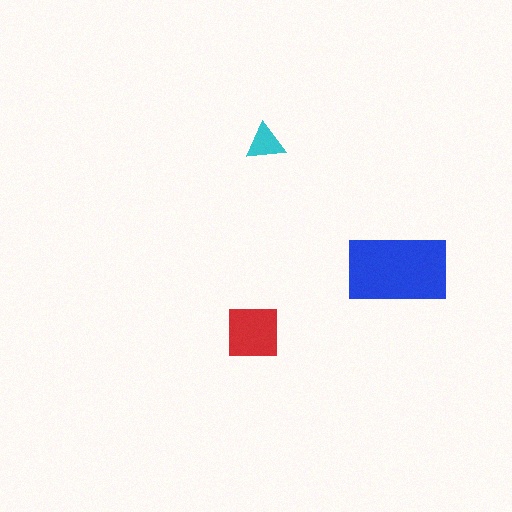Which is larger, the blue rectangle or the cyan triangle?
The blue rectangle.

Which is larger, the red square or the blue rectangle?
The blue rectangle.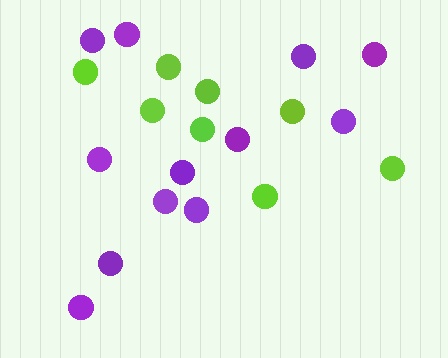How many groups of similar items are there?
There are 2 groups: one group of purple circles (12) and one group of lime circles (8).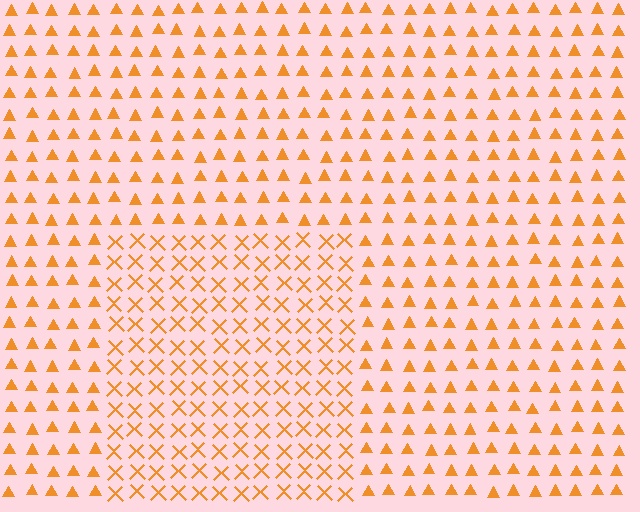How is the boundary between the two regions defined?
The boundary is defined by a change in element shape: X marks inside vs. triangles outside. All elements share the same color and spacing.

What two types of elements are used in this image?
The image uses X marks inside the rectangle region and triangles outside it.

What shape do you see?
I see a rectangle.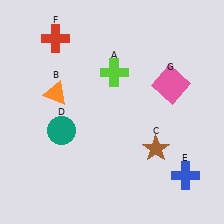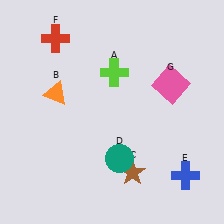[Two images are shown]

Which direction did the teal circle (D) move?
The teal circle (D) moved right.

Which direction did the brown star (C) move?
The brown star (C) moved down.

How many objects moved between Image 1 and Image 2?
2 objects moved between the two images.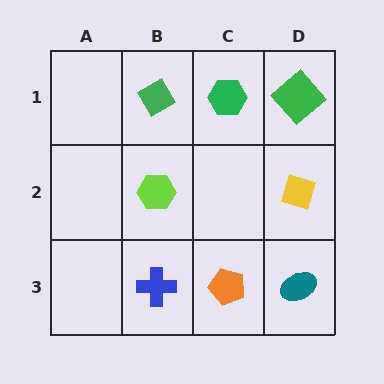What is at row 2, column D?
A yellow diamond.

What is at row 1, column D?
A green diamond.